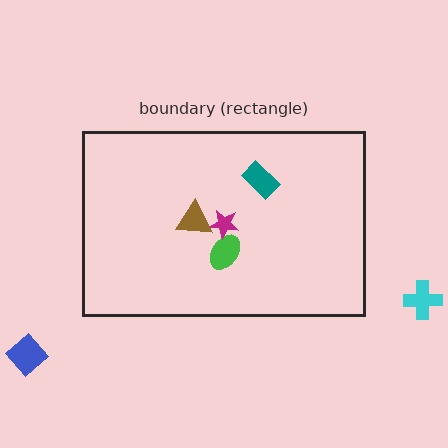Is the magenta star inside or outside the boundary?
Inside.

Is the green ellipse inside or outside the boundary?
Inside.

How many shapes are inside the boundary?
4 inside, 2 outside.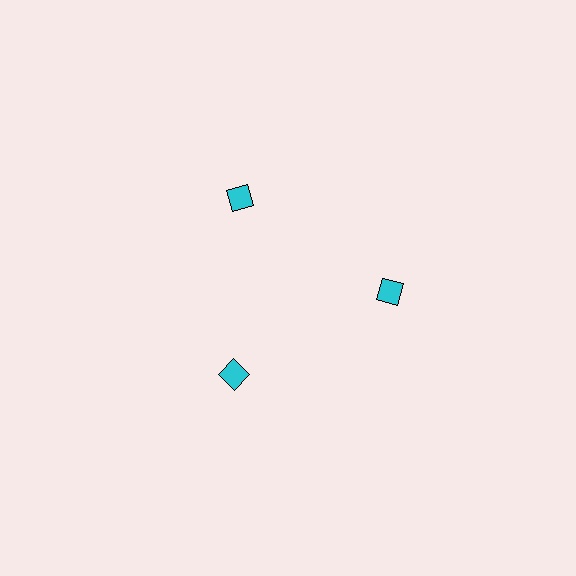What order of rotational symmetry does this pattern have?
This pattern has 3-fold rotational symmetry.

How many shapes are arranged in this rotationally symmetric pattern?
There are 3 shapes, arranged in 3 groups of 1.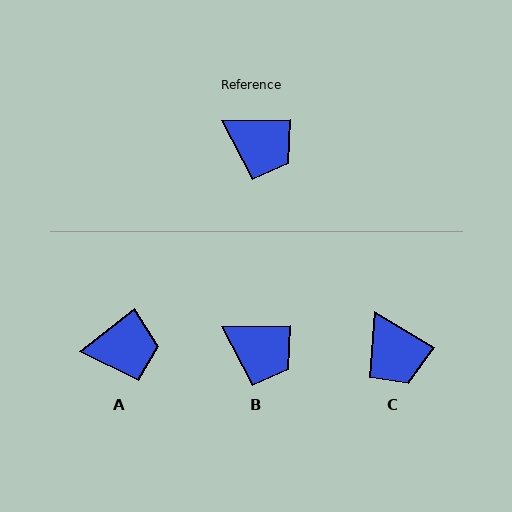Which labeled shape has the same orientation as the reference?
B.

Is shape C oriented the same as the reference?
No, it is off by about 32 degrees.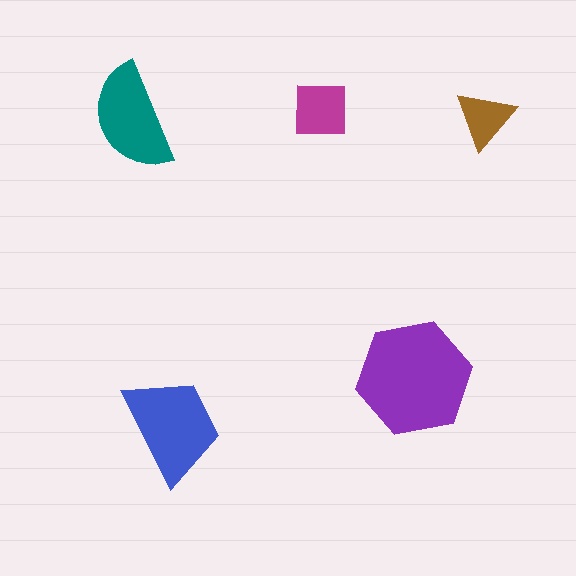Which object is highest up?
The magenta square is topmost.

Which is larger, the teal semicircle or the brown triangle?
The teal semicircle.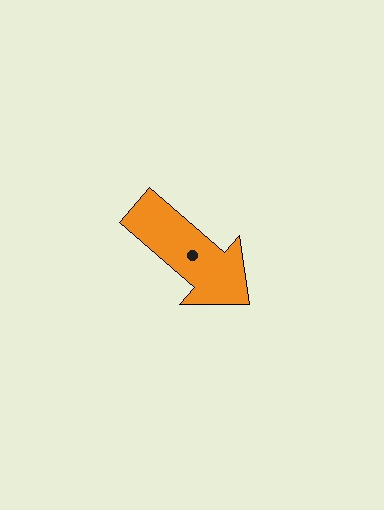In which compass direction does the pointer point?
Southeast.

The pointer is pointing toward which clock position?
Roughly 4 o'clock.